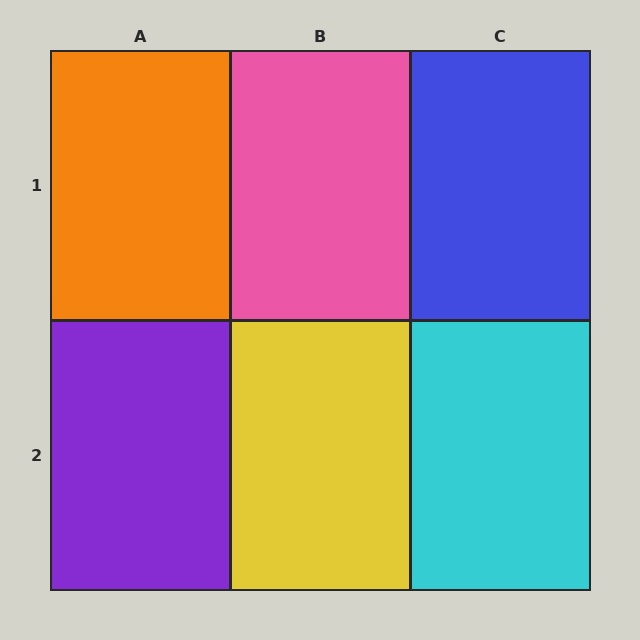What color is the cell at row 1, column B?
Pink.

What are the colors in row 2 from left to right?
Purple, yellow, cyan.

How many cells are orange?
1 cell is orange.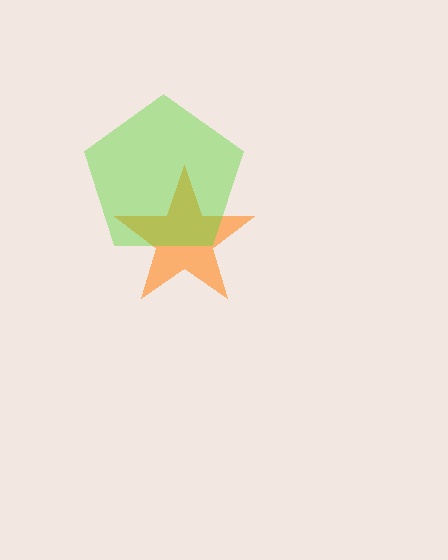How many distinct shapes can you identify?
There are 2 distinct shapes: an orange star, a lime pentagon.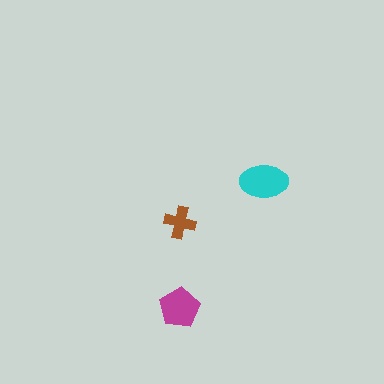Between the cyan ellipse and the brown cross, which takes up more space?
The cyan ellipse.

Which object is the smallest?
The brown cross.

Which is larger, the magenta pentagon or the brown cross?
The magenta pentagon.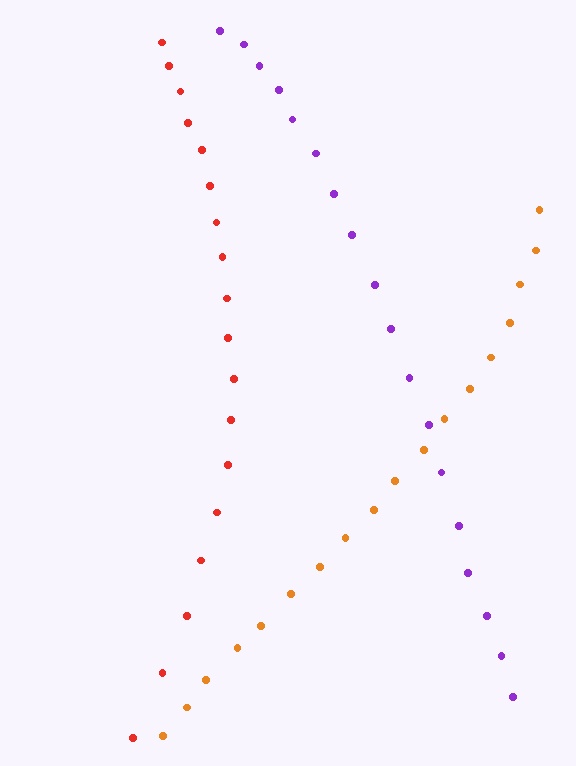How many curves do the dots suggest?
There are 3 distinct paths.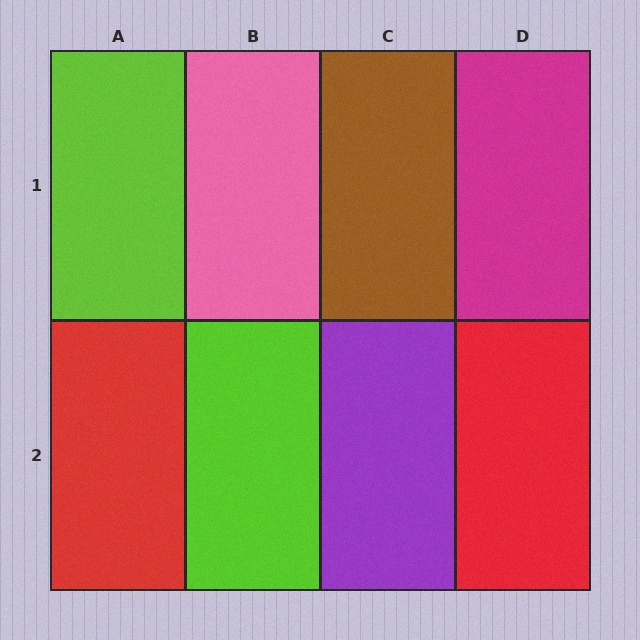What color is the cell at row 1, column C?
Brown.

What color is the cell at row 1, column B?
Pink.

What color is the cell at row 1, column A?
Lime.